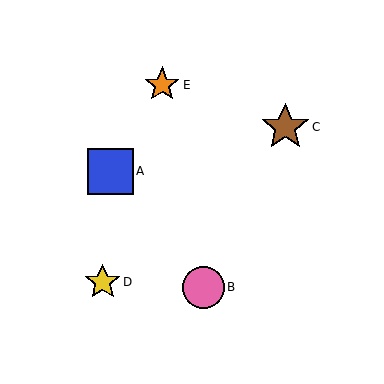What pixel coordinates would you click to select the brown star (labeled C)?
Click at (285, 127) to select the brown star C.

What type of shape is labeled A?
Shape A is a blue square.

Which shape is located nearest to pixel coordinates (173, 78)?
The orange star (labeled E) at (162, 85) is nearest to that location.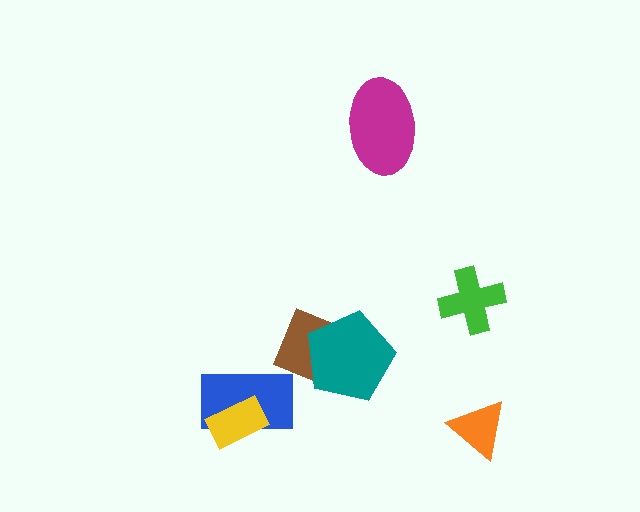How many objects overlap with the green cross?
0 objects overlap with the green cross.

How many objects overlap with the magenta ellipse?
0 objects overlap with the magenta ellipse.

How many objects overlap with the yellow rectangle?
1 object overlaps with the yellow rectangle.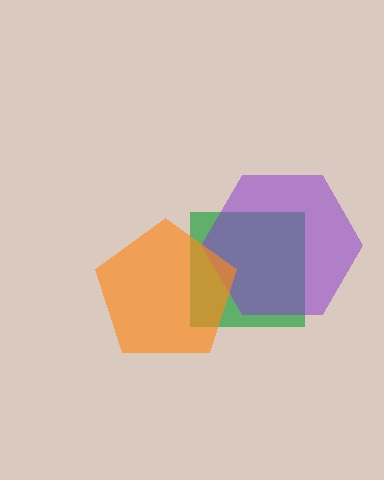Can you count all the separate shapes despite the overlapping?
Yes, there are 3 separate shapes.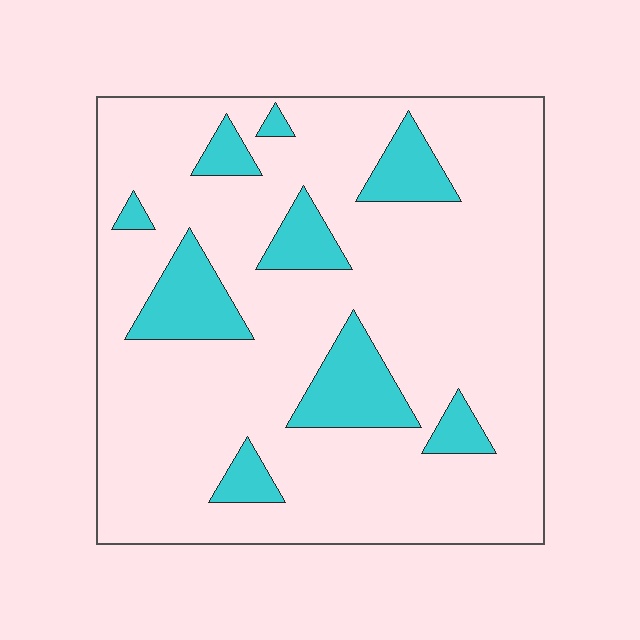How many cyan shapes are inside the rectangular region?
9.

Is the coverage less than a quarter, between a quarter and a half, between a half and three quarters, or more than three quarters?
Less than a quarter.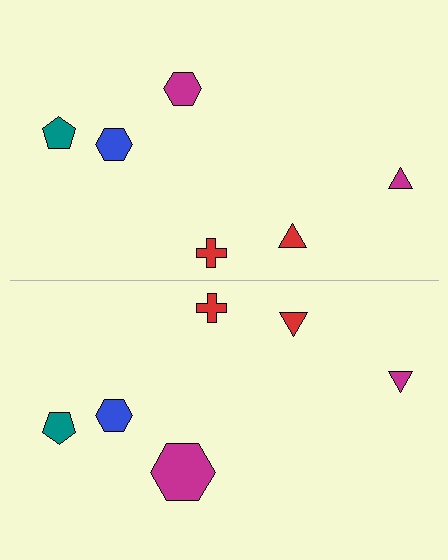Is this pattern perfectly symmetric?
No, the pattern is not perfectly symmetric. The magenta hexagon on the bottom side has a different size than its mirror counterpart.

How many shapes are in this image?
There are 12 shapes in this image.